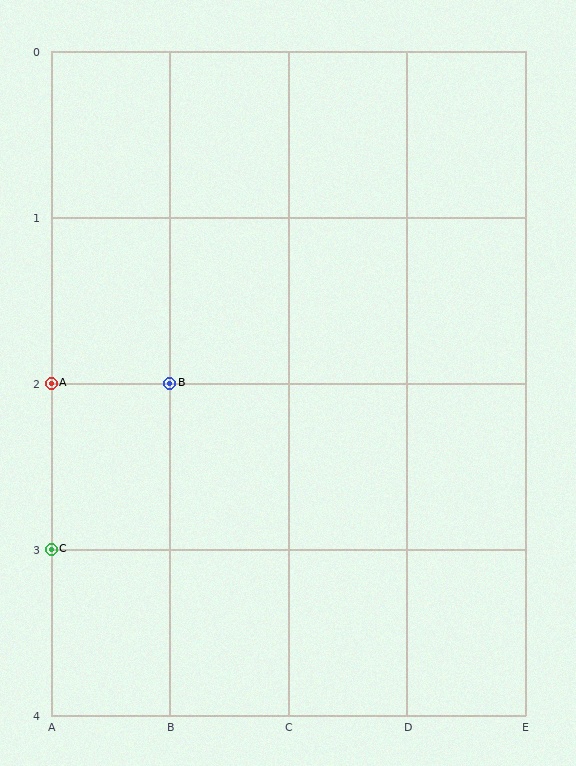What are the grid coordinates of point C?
Point C is at grid coordinates (A, 3).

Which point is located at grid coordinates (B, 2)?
Point B is at (B, 2).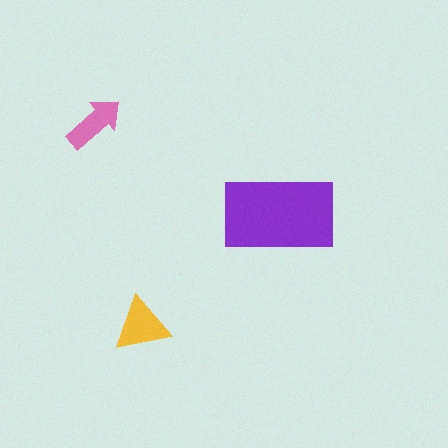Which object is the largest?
The purple rectangle.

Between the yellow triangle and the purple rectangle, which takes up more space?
The purple rectangle.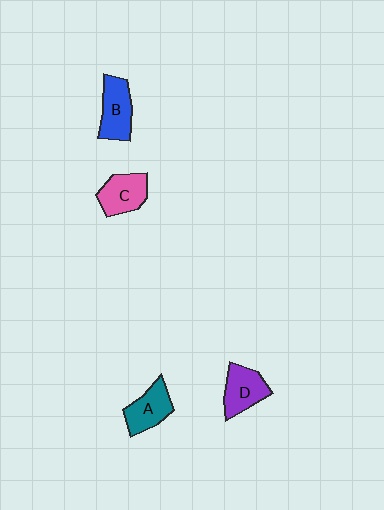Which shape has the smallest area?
Shape A (teal).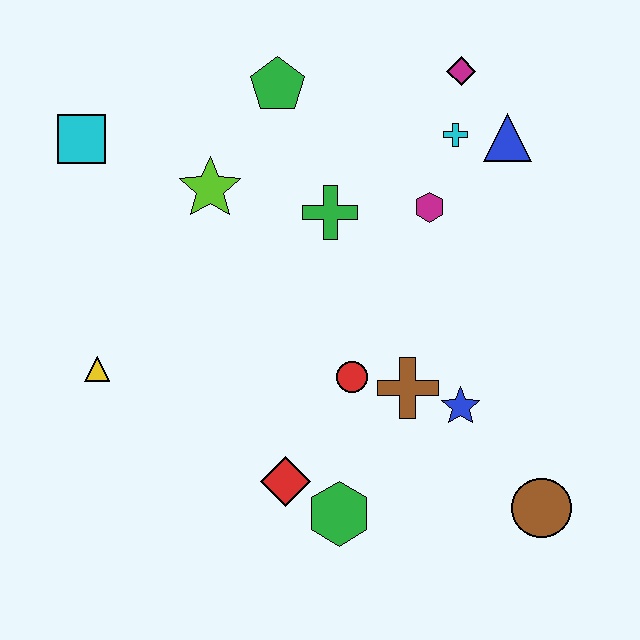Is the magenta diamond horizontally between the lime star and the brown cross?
No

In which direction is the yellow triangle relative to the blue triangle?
The yellow triangle is to the left of the blue triangle.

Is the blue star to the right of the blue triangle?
No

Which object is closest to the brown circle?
The blue star is closest to the brown circle.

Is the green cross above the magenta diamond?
No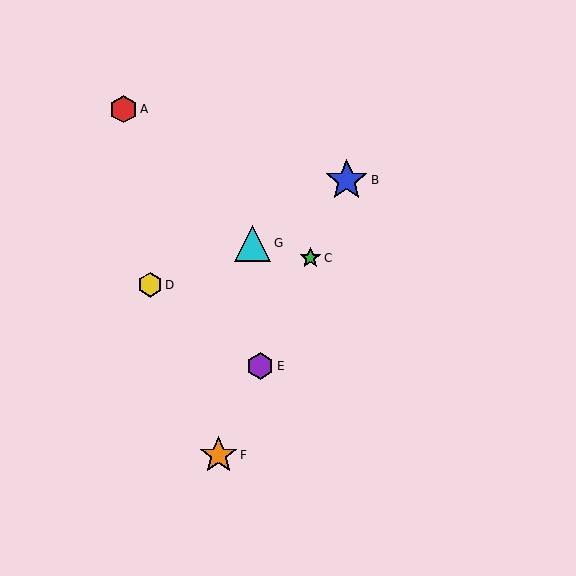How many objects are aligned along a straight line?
4 objects (B, C, E, F) are aligned along a straight line.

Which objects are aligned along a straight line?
Objects B, C, E, F are aligned along a straight line.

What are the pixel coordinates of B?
Object B is at (347, 180).